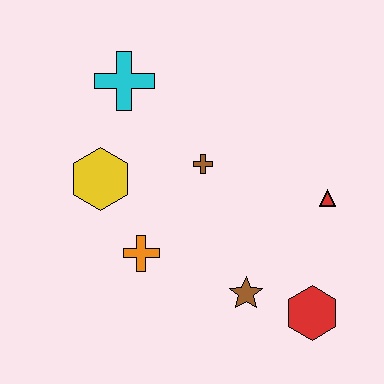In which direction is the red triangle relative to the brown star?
The red triangle is above the brown star.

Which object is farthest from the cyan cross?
The red hexagon is farthest from the cyan cross.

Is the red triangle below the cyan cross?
Yes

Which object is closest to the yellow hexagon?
The orange cross is closest to the yellow hexagon.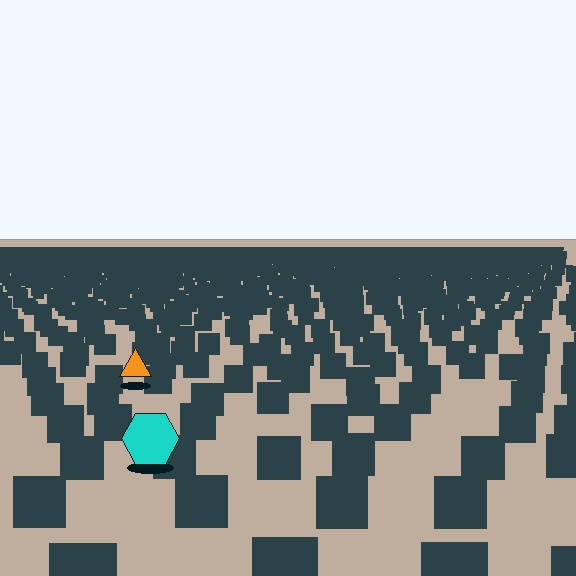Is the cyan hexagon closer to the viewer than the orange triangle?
Yes. The cyan hexagon is closer — you can tell from the texture gradient: the ground texture is coarser near it.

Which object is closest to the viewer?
The cyan hexagon is closest. The texture marks near it are larger and more spread out.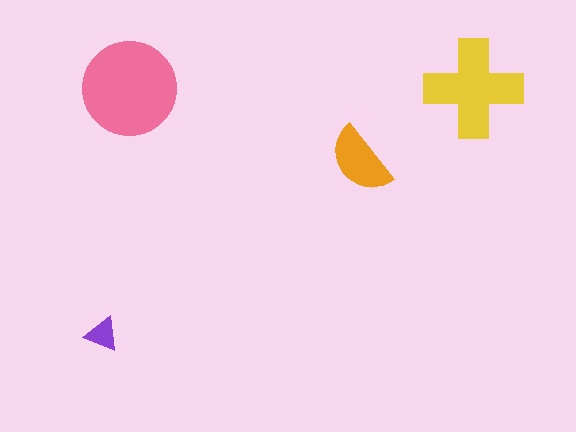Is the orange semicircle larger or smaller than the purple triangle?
Larger.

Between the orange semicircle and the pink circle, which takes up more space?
The pink circle.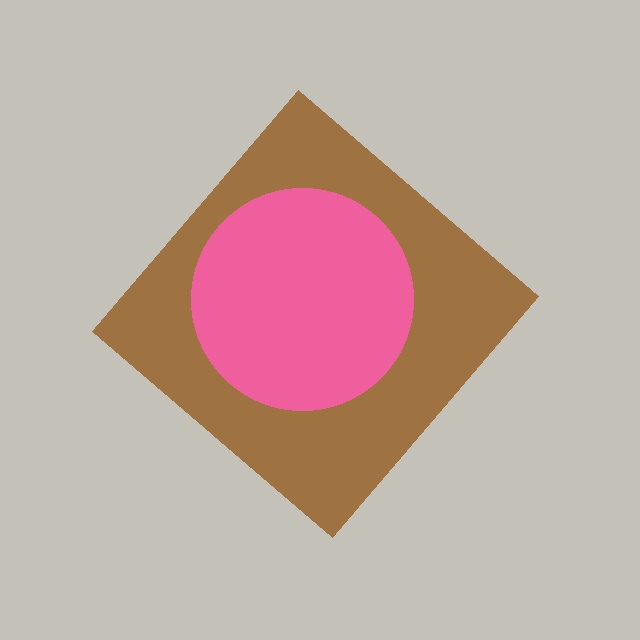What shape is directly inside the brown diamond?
The pink circle.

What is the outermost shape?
The brown diamond.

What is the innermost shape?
The pink circle.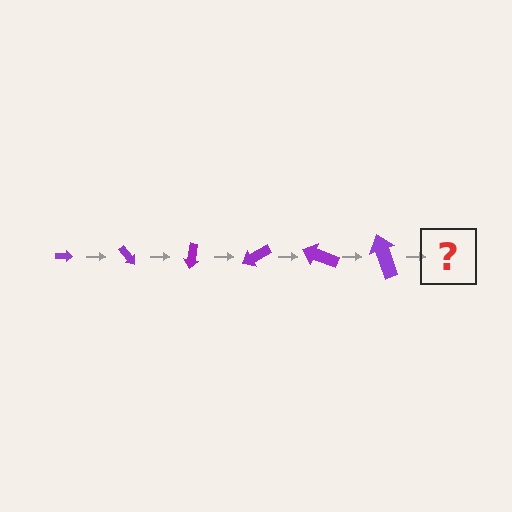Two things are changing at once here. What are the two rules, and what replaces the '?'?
The two rules are that the arrow grows larger each step and it rotates 50 degrees each step. The '?' should be an arrow, larger than the previous one and rotated 300 degrees from the start.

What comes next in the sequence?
The next element should be an arrow, larger than the previous one and rotated 300 degrees from the start.